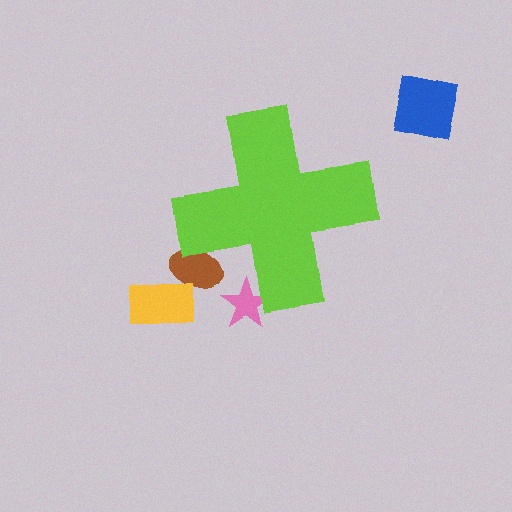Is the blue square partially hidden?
No, the blue square is fully visible.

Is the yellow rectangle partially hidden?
No, the yellow rectangle is fully visible.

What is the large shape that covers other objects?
A lime cross.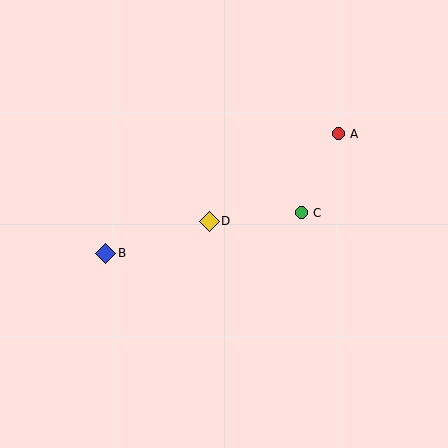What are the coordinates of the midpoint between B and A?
The midpoint between B and A is at (222, 194).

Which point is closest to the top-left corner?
Point B is closest to the top-left corner.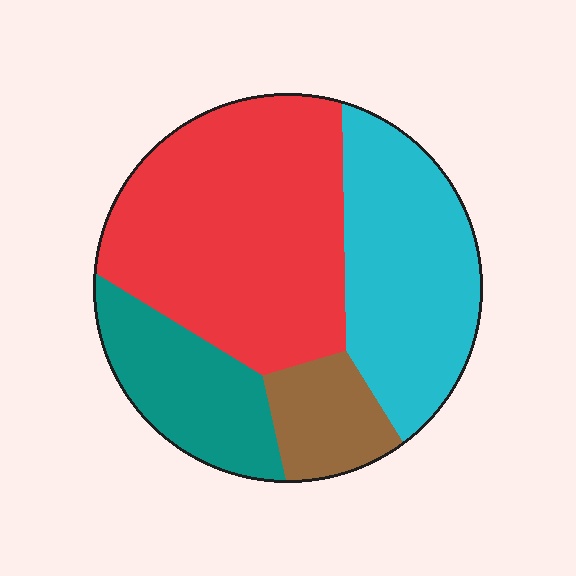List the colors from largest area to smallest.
From largest to smallest: red, cyan, teal, brown.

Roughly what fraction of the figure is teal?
Teal takes up between a sixth and a third of the figure.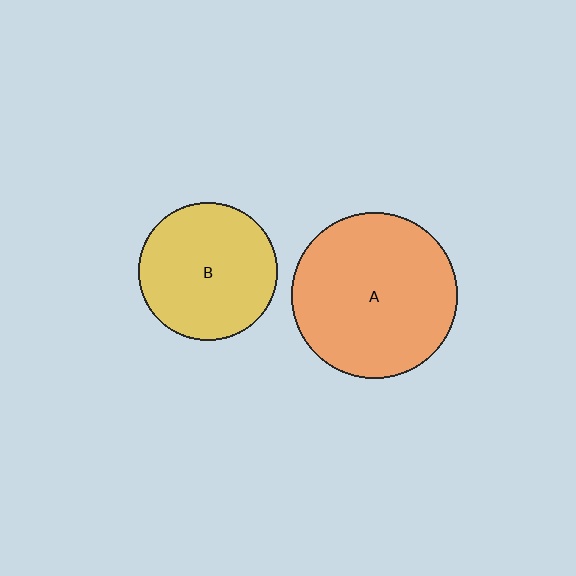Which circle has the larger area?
Circle A (orange).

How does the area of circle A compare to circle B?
Approximately 1.4 times.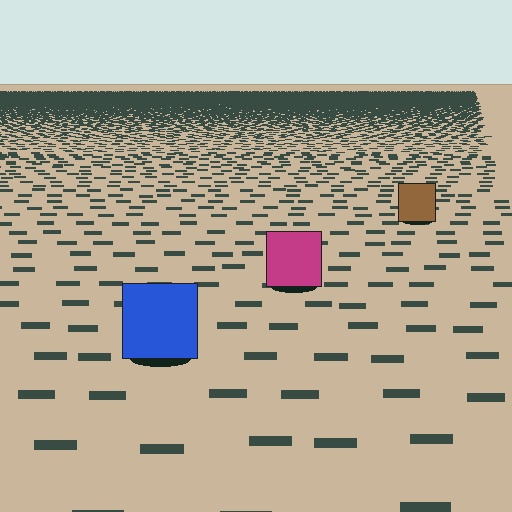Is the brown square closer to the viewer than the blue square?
No. The blue square is closer — you can tell from the texture gradient: the ground texture is coarser near it.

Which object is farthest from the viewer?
The brown square is farthest from the viewer. It appears smaller and the ground texture around it is denser.